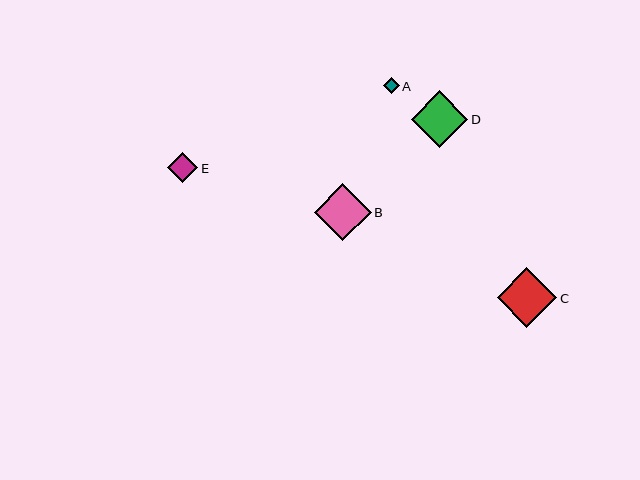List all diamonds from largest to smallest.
From largest to smallest: C, B, D, E, A.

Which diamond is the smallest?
Diamond A is the smallest with a size of approximately 16 pixels.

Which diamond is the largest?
Diamond C is the largest with a size of approximately 60 pixels.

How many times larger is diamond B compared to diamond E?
Diamond B is approximately 1.9 times the size of diamond E.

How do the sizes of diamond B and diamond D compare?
Diamond B and diamond D are approximately the same size.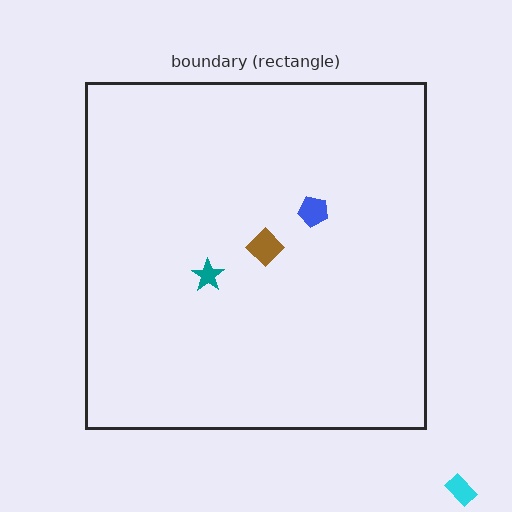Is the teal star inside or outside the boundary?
Inside.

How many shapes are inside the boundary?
3 inside, 1 outside.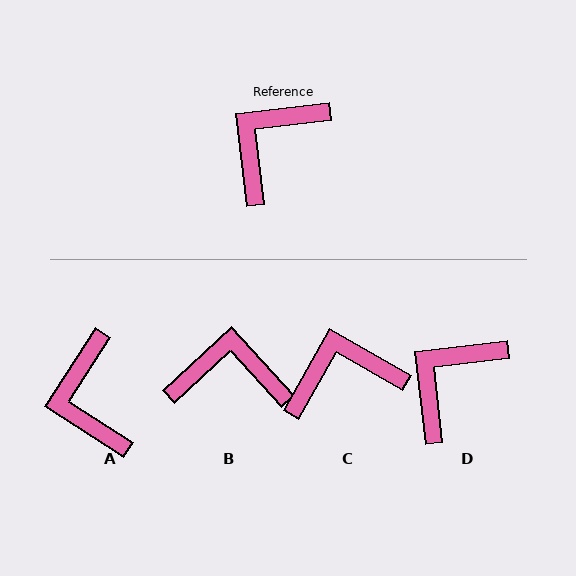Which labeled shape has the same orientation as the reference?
D.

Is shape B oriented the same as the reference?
No, it is off by about 54 degrees.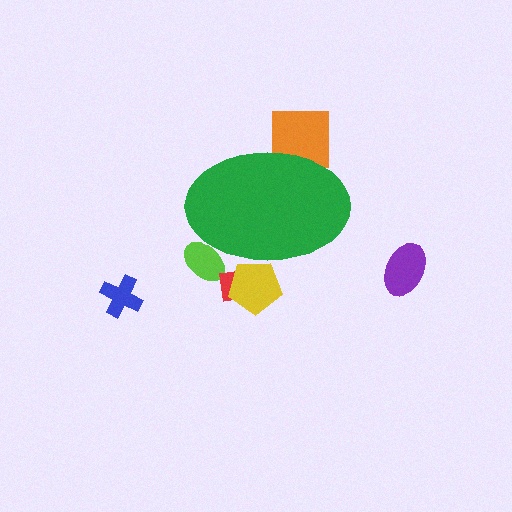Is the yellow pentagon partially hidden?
Yes, the yellow pentagon is partially hidden behind the green ellipse.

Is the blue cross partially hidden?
No, the blue cross is fully visible.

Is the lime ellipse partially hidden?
Yes, the lime ellipse is partially hidden behind the green ellipse.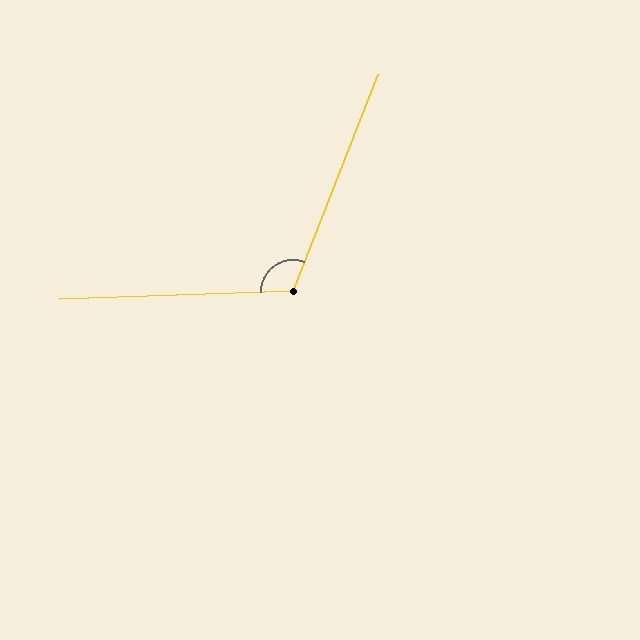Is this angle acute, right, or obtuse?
It is obtuse.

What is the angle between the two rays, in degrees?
Approximately 113 degrees.